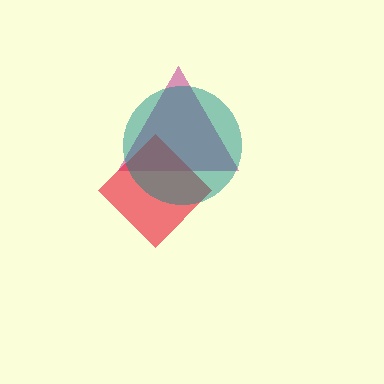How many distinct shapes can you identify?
There are 3 distinct shapes: a magenta triangle, a red diamond, a teal circle.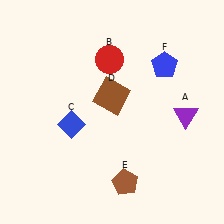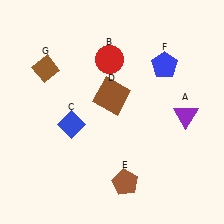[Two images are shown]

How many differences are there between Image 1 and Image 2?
There is 1 difference between the two images.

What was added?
A brown diamond (G) was added in Image 2.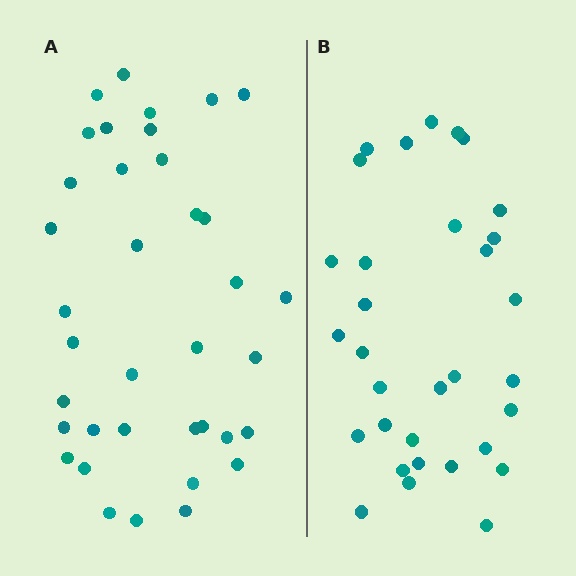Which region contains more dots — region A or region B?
Region A (the left region) has more dots.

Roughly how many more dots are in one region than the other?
Region A has about 5 more dots than region B.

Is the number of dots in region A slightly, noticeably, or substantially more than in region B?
Region A has only slightly more — the two regions are fairly close. The ratio is roughly 1.2 to 1.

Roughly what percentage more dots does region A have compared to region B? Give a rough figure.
About 15% more.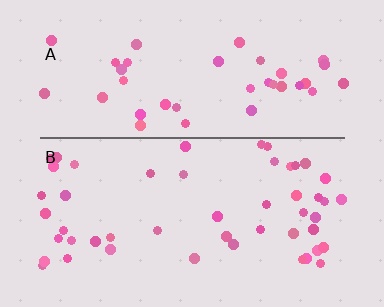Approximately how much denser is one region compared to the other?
Approximately 1.2× — region B over region A.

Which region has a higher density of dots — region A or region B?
B (the bottom).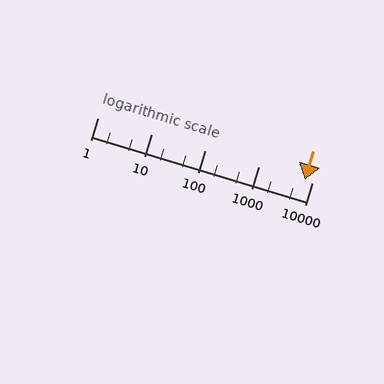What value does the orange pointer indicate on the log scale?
The pointer indicates approximately 7200.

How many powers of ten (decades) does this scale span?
The scale spans 4 decades, from 1 to 10000.